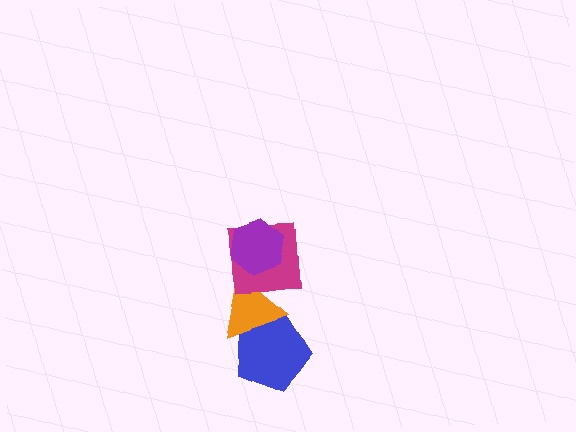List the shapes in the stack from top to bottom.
From top to bottom: the purple hexagon, the magenta square, the orange triangle, the blue pentagon.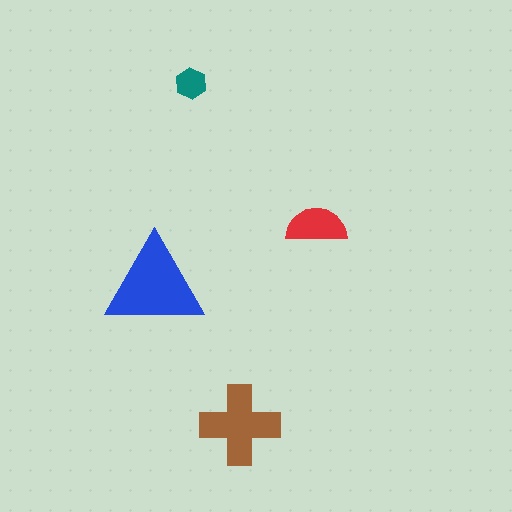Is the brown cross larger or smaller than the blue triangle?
Smaller.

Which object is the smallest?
The teal hexagon.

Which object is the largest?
The blue triangle.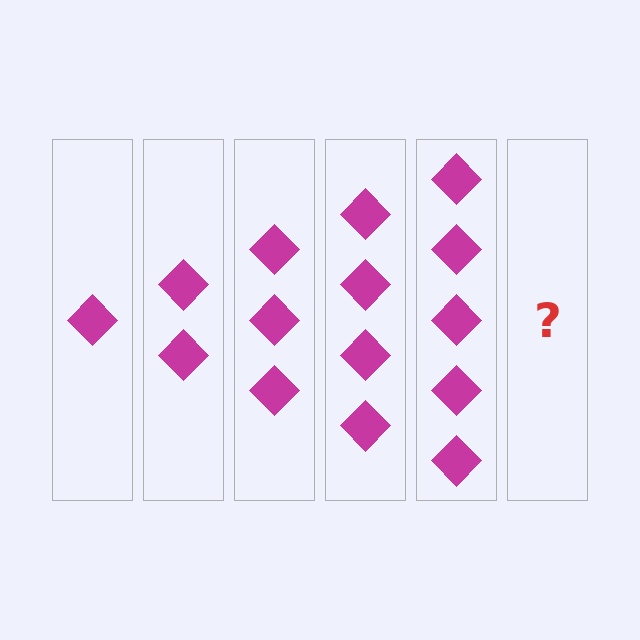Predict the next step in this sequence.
The next step is 6 diamonds.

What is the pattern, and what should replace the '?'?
The pattern is that each step adds one more diamond. The '?' should be 6 diamonds.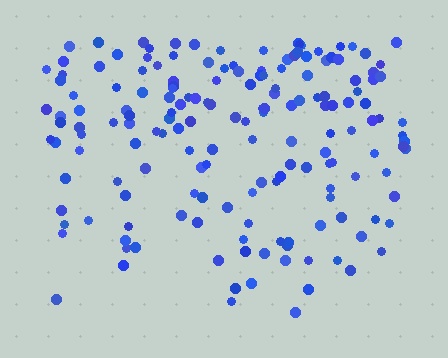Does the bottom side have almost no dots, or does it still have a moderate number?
Still a moderate number, just noticeably fewer than the top.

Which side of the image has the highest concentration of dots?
The top.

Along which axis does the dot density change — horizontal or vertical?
Vertical.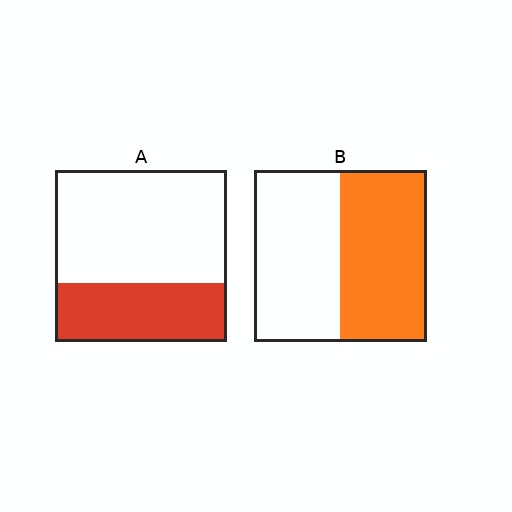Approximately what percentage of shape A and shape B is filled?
A is approximately 35% and B is approximately 50%.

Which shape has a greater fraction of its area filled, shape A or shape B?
Shape B.